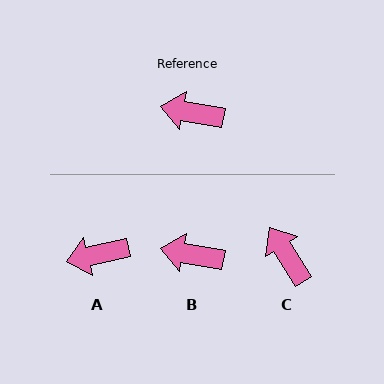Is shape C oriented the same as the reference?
No, it is off by about 48 degrees.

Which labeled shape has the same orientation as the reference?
B.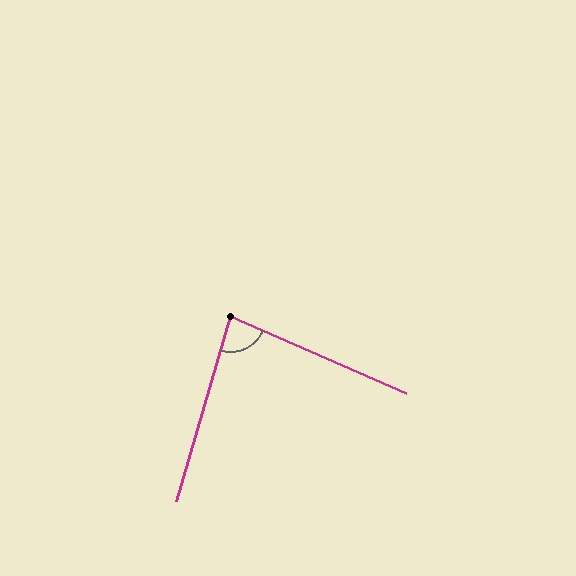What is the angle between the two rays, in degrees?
Approximately 83 degrees.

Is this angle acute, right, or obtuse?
It is acute.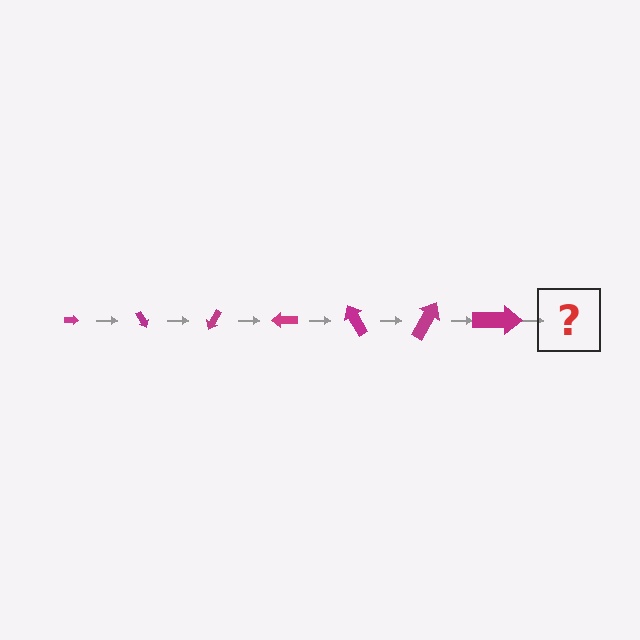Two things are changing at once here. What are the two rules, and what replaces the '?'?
The two rules are that the arrow grows larger each step and it rotates 60 degrees each step. The '?' should be an arrow, larger than the previous one and rotated 420 degrees from the start.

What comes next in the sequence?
The next element should be an arrow, larger than the previous one and rotated 420 degrees from the start.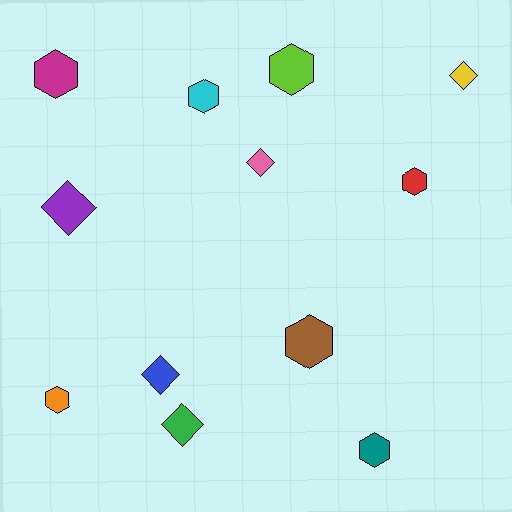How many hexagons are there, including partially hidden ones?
There are 7 hexagons.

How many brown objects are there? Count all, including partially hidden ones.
There is 1 brown object.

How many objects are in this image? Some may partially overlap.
There are 12 objects.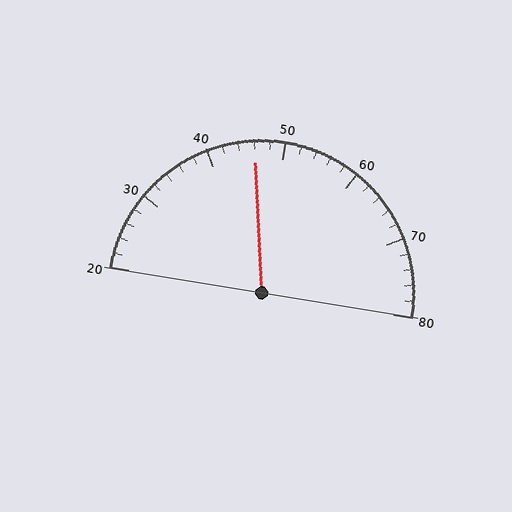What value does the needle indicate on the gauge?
The needle indicates approximately 46.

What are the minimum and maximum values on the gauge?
The gauge ranges from 20 to 80.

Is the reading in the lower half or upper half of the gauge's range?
The reading is in the lower half of the range (20 to 80).